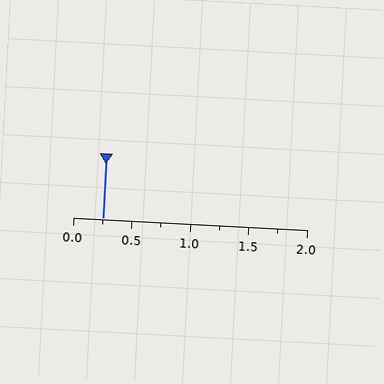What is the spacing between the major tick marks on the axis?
The major ticks are spaced 0.5 apart.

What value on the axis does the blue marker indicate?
The marker indicates approximately 0.25.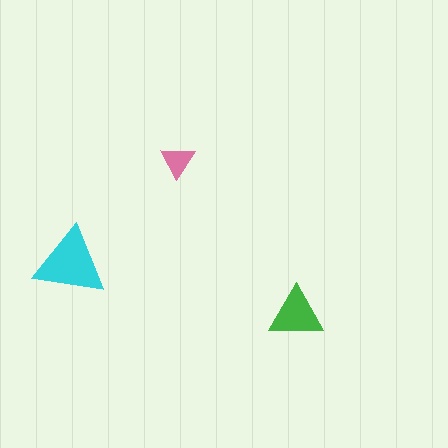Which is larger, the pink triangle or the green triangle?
The green one.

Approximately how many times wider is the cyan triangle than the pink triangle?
About 2 times wider.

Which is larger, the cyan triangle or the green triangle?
The cyan one.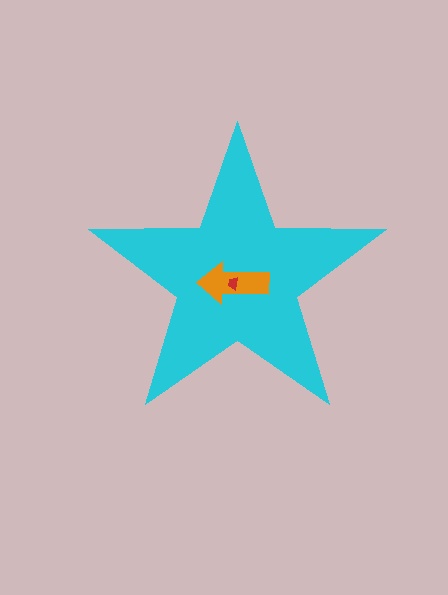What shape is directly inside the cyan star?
The orange arrow.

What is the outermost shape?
The cyan star.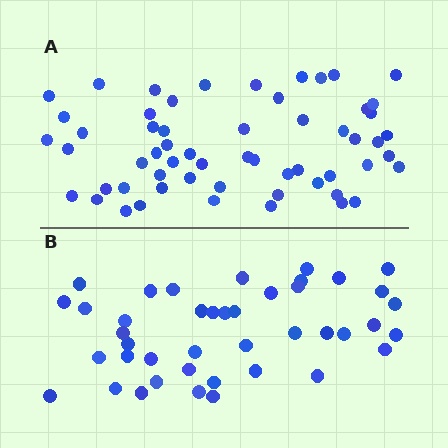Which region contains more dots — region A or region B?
Region A (the top region) has more dots.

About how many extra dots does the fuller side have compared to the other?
Region A has approximately 15 more dots than region B.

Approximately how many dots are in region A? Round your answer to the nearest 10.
About 60 dots. (The exact count is 58, which rounds to 60.)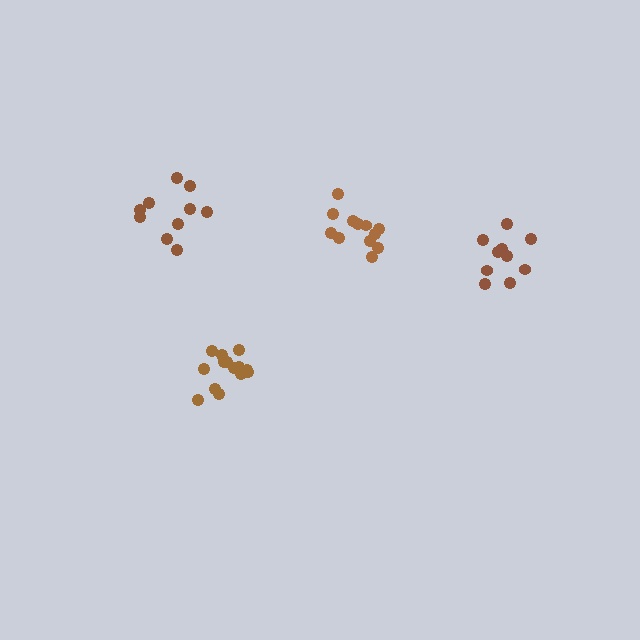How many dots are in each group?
Group 1: 14 dots, Group 2: 12 dots, Group 3: 10 dots, Group 4: 10 dots (46 total).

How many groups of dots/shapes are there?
There are 4 groups.